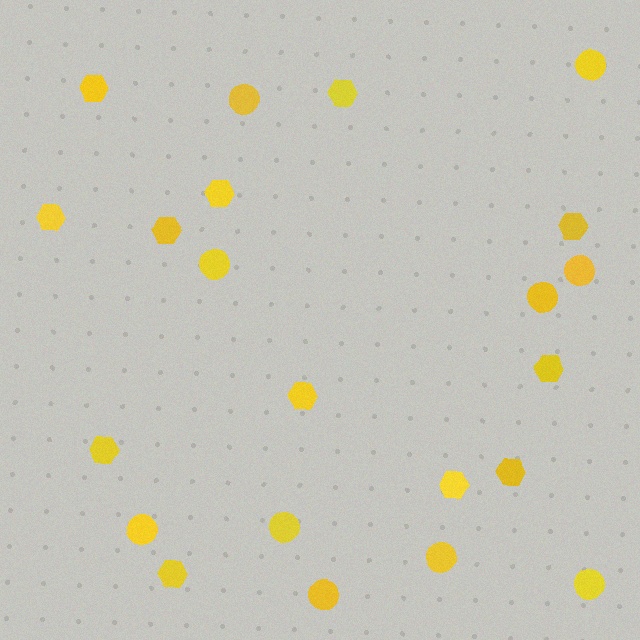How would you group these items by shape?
There are 2 groups: one group of hexagons (12) and one group of circles (10).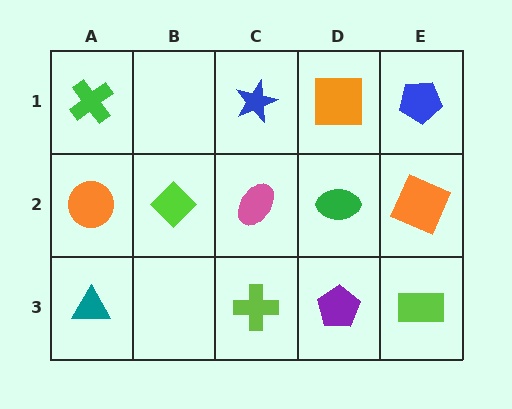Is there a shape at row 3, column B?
No, that cell is empty.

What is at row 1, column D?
An orange square.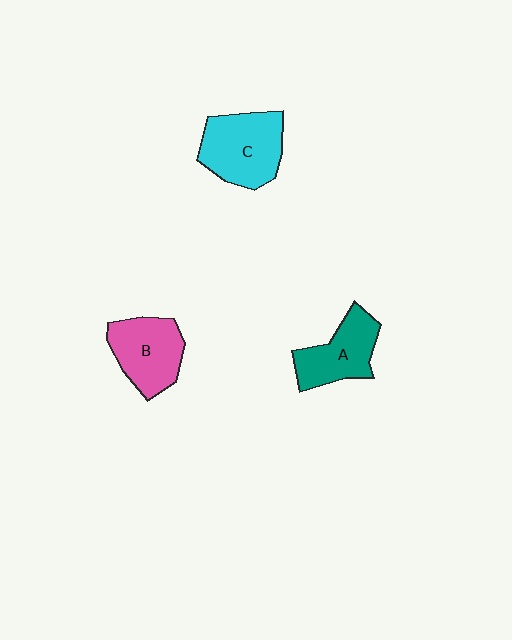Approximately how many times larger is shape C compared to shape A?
Approximately 1.2 times.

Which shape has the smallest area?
Shape A (teal).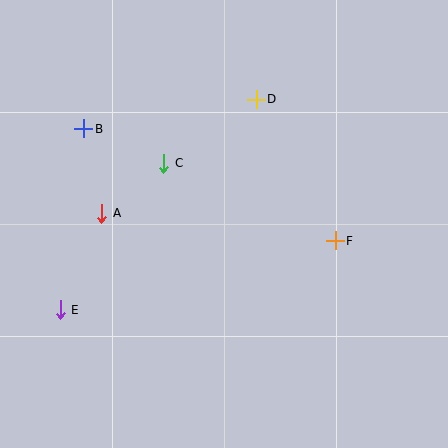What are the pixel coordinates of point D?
Point D is at (256, 99).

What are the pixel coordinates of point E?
Point E is at (60, 310).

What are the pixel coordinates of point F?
Point F is at (335, 241).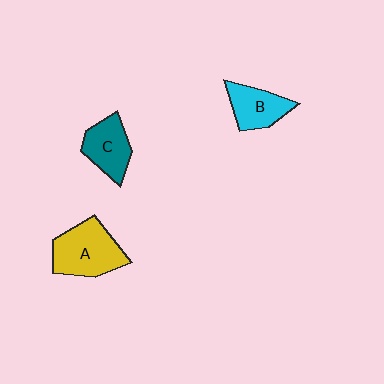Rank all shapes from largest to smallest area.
From largest to smallest: A (yellow), C (teal), B (cyan).